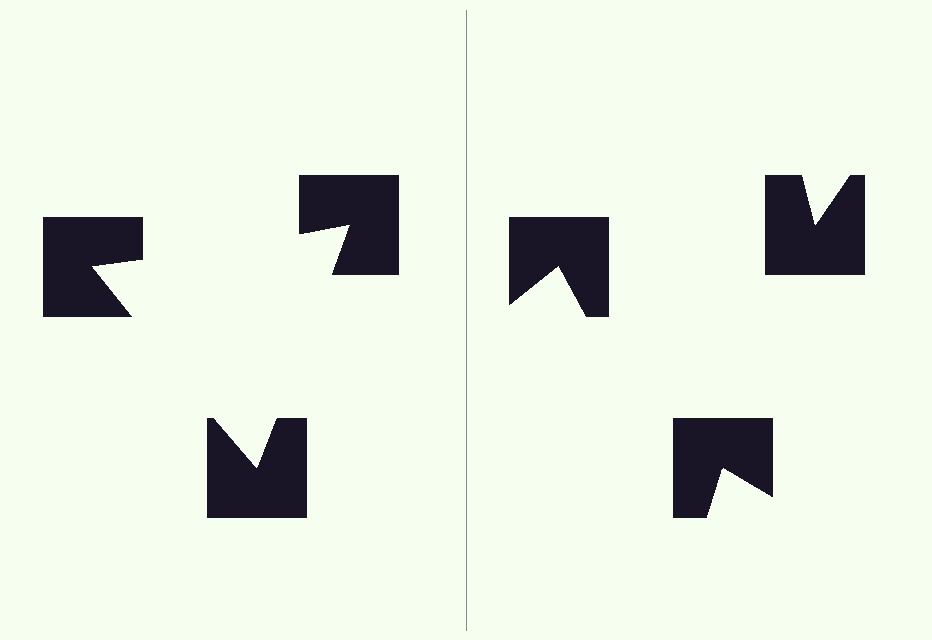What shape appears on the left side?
An illusory triangle.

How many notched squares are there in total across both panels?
6 — 3 on each side.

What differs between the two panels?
The notched squares are positioned identically on both sides; only the wedge orientations differ. On the left they align to a triangle; on the right they are misaligned.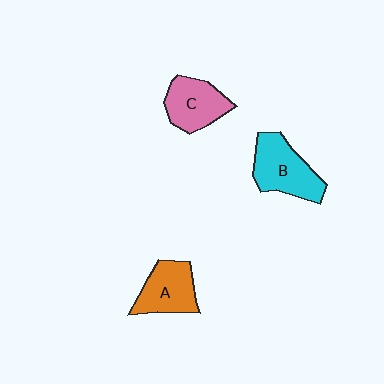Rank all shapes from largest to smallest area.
From largest to smallest: B (cyan), A (orange), C (pink).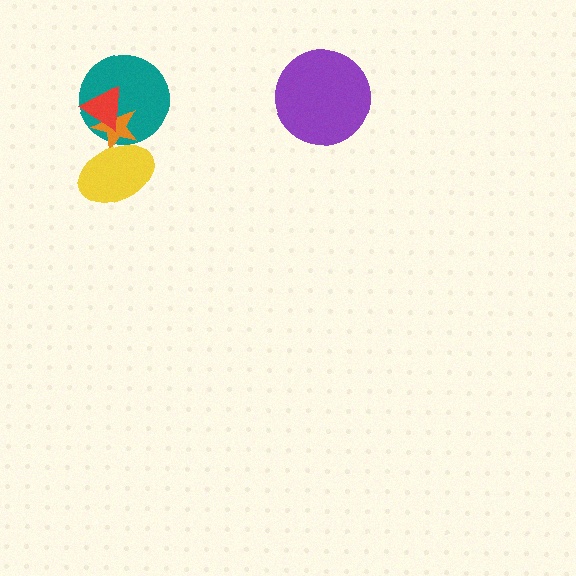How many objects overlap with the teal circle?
3 objects overlap with the teal circle.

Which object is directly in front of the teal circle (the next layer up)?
The orange star is directly in front of the teal circle.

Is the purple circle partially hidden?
No, no other shape covers it.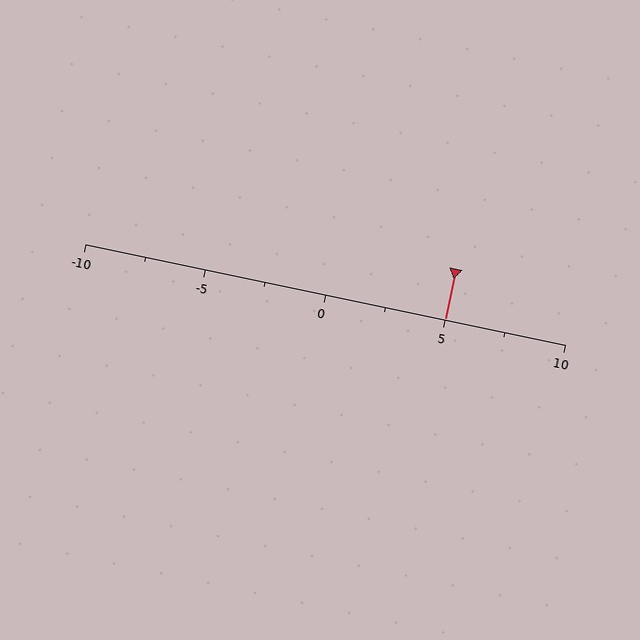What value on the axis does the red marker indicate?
The marker indicates approximately 5.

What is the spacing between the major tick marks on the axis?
The major ticks are spaced 5 apart.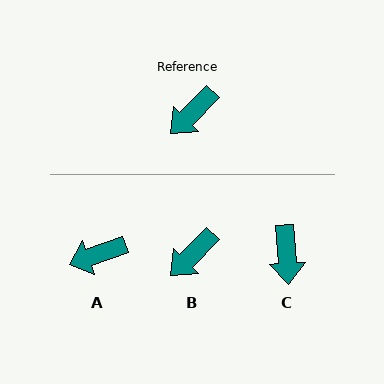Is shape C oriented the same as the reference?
No, it is off by about 49 degrees.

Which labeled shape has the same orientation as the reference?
B.